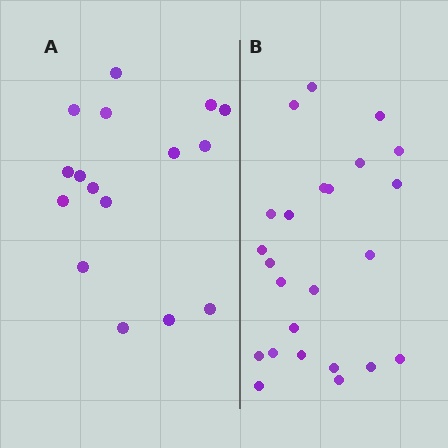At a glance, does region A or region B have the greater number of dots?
Region B (the right region) has more dots.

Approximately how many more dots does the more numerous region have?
Region B has roughly 8 or so more dots than region A.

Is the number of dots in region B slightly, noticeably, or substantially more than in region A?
Region B has substantially more. The ratio is roughly 1.5 to 1.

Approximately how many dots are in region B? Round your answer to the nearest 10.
About 20 dots. (The exact count is 24, which rounds to 20.)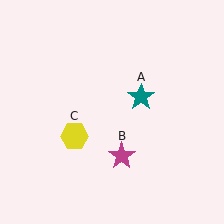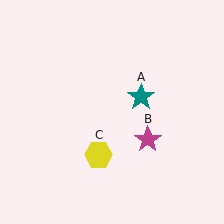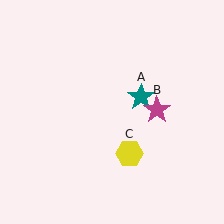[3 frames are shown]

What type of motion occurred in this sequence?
The magenta star (object B), yellow hexagon (object C) rotated counterclockwise around the center of the scene.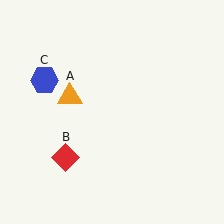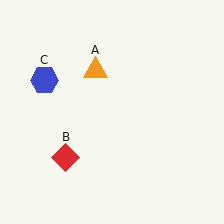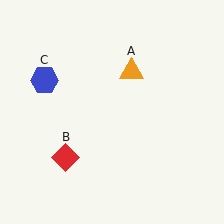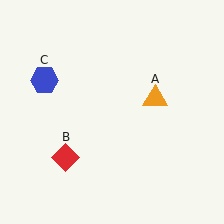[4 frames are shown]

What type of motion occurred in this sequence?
The orange triangle (object A) rotated clockwise around the center of the scene.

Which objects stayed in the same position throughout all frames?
Red diamond (object B) and blue hexagon (object C) remained stationary.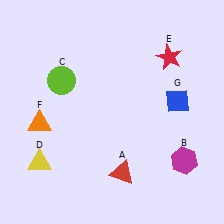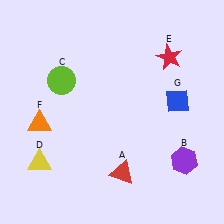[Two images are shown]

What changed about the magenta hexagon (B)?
In Image 1, B is magenta. In Image 2, it changed to purple.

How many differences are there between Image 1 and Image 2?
There is 1 difference between the two images.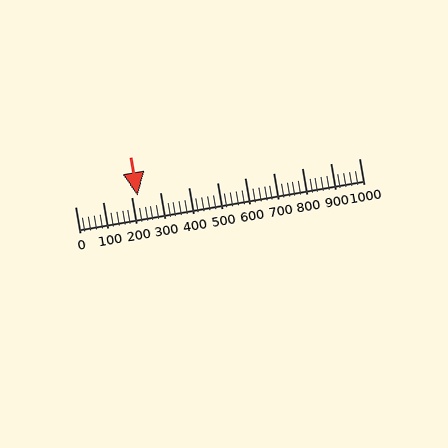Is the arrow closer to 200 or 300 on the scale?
The arrow is closer to 200.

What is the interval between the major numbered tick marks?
The major tick marks are spaced 100 units apart.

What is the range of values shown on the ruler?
The ruler shows values from 0 to 1000.